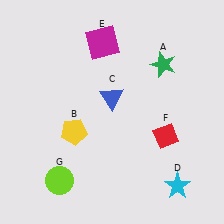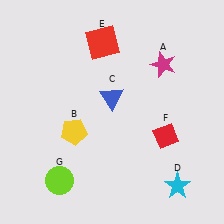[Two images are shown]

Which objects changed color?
A changed from green to magenta. E changed from magenta to red.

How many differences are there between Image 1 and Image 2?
There are 2 differences between the two images.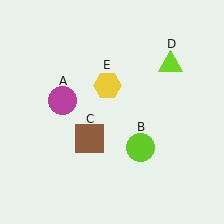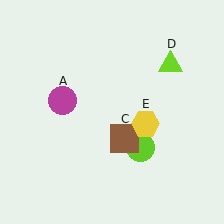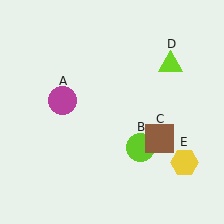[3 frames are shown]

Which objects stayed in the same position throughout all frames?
Magenta circle (object A) and lime circle (object B) and lime triangle (object D) remained stationary.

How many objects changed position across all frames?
2 objects changed position: brown square (object C), yellow hexagon (object E).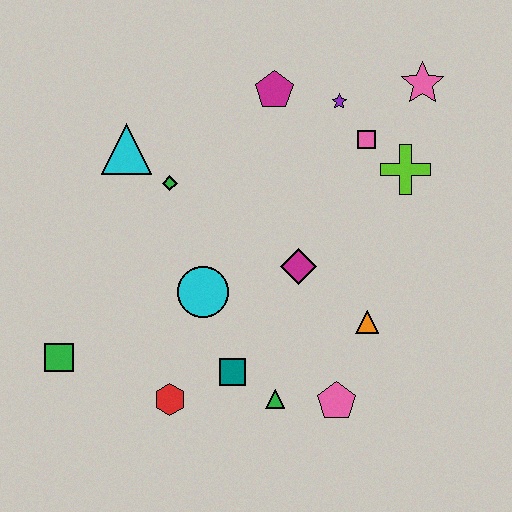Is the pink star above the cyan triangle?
Yes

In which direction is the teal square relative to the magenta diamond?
The teal square is below the magenta diamond.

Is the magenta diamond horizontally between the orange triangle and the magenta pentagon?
Yes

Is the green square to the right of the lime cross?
No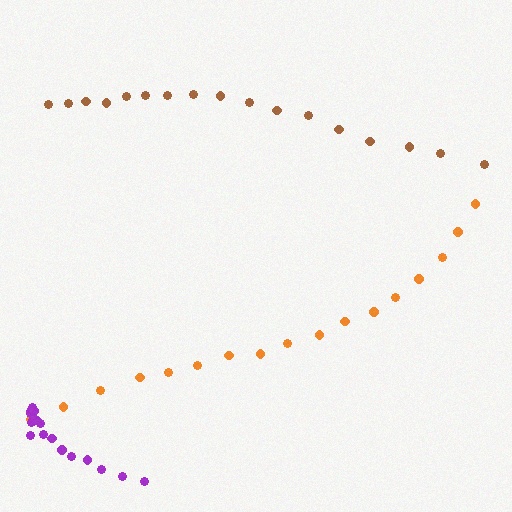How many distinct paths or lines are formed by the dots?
There are 3 distinct paths.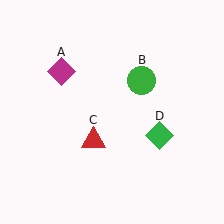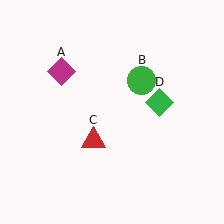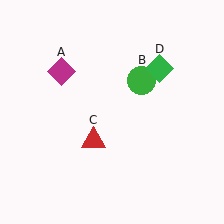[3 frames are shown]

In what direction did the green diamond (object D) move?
The green diamond (object D) moved up.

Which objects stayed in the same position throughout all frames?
Magenta diamond (object A) and green circle (object B) and red triangle (object C) remained stationary.